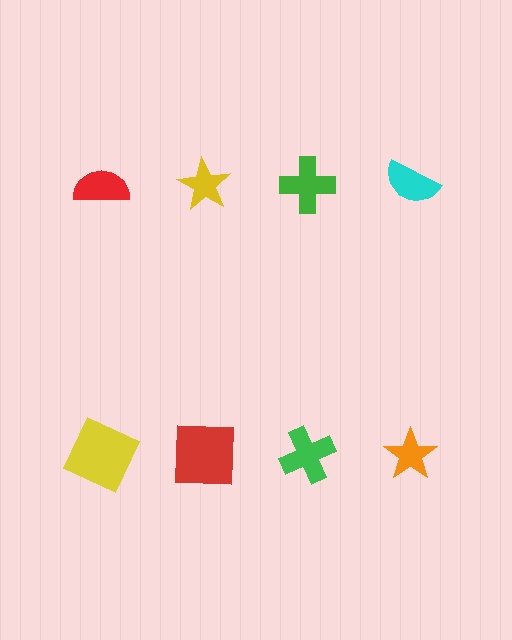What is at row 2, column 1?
A yellow square.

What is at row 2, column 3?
A green cross.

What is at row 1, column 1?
A red semicircle.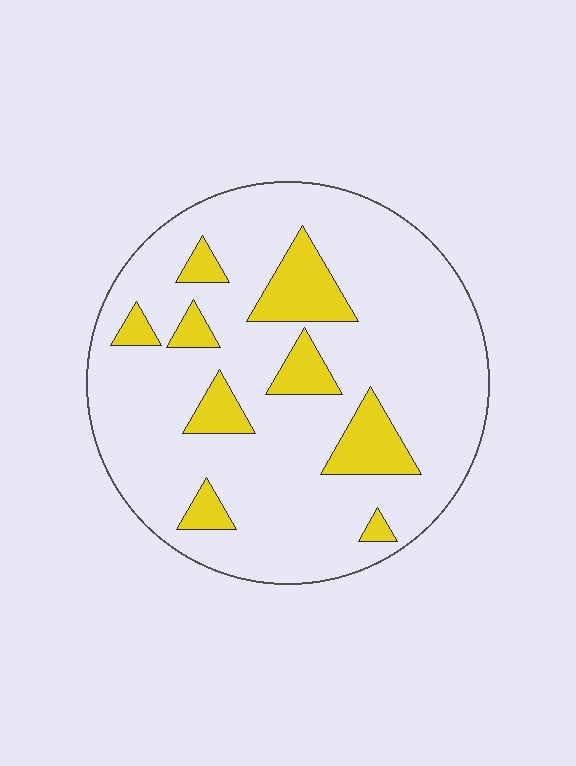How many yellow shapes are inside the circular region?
9.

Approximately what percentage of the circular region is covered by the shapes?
Approximately 15%.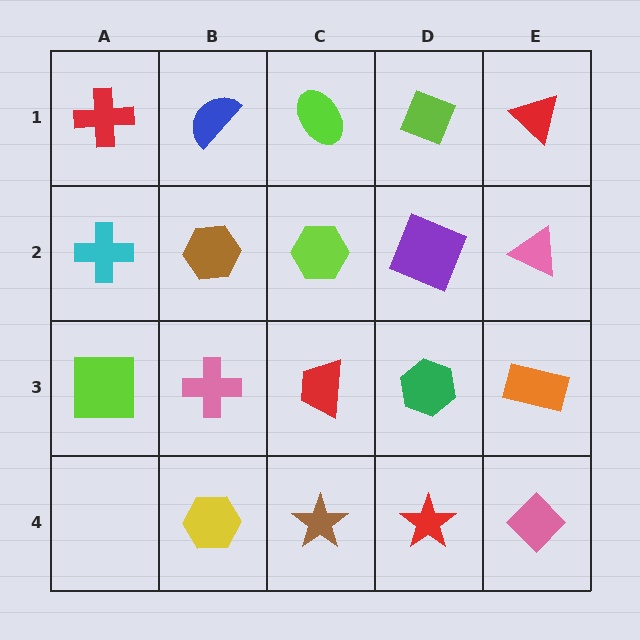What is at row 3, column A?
A lime square.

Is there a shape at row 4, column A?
No, that cell is empty.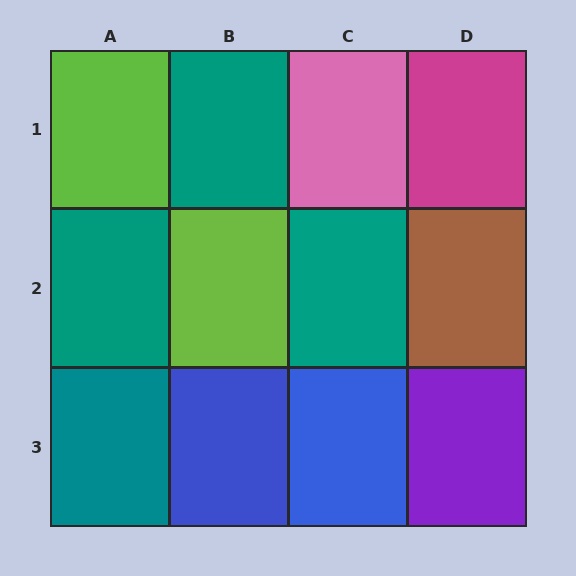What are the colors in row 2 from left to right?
Teal, lime, teal, brown.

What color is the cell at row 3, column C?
Blue.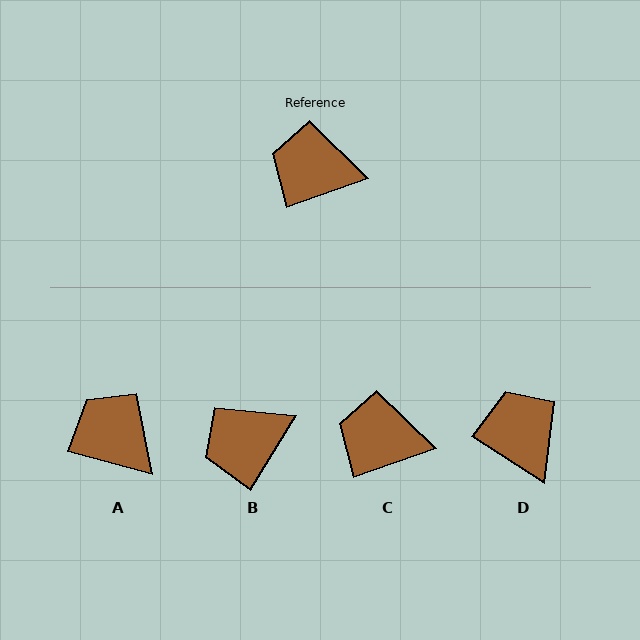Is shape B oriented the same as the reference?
No, it is off by about 39 degrees.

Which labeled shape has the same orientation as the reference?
C.